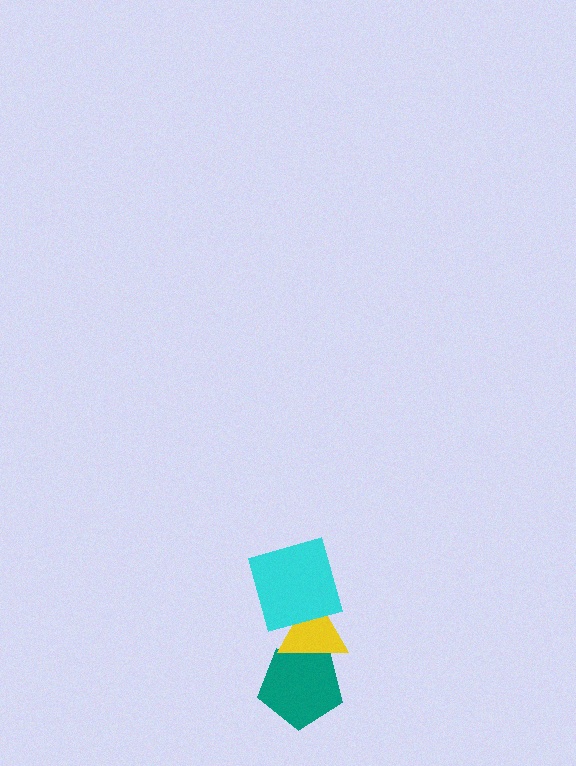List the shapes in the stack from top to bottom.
From top to bottom: the cyan square, the yellow triangle, the teal pentagon.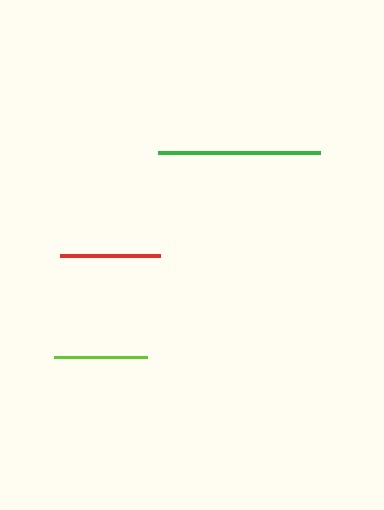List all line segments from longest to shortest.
From longest to shortest: green, red, lime.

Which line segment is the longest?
The green line is the longest at approximately 163 pixels.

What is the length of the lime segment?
The lime segment is approximately 92 pixels long.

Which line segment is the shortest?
The lime line is the shortest at approximately 92 pixels.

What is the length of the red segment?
The red segment is approximately 100 pixels long.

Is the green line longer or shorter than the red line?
The green line is longer than the red line.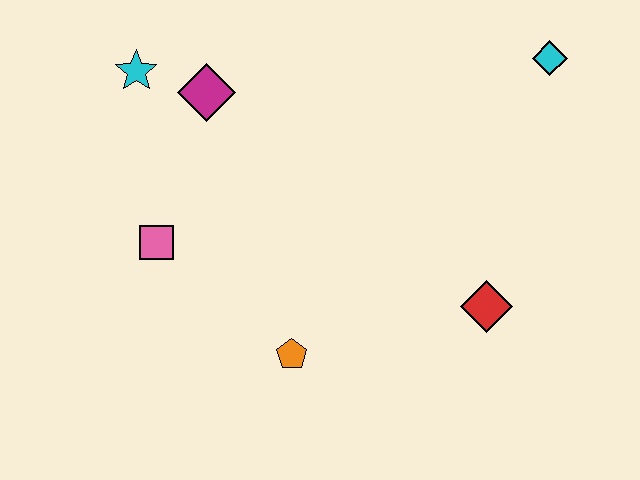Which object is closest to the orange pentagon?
The pink square is closest to the orange pentagon.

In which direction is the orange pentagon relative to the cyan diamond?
The orange pentagon is below the cyan diamond.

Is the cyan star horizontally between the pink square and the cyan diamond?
No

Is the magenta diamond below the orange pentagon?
No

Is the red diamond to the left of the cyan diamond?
Yes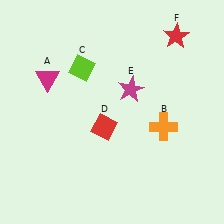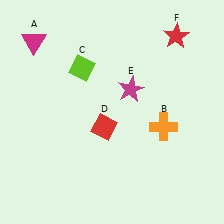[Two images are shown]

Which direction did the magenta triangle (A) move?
The magenta triangle (A) moved up.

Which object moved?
The magenta triangle (A) moved up.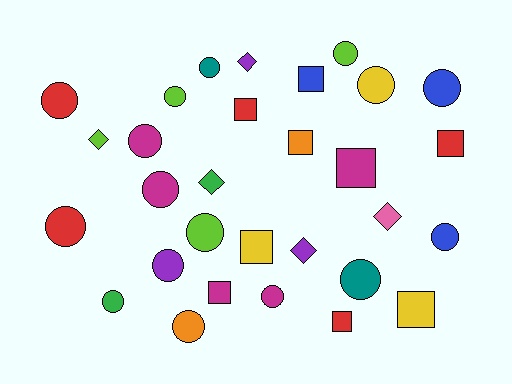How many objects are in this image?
There are 30 objects.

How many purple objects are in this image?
There are 3 purple objects.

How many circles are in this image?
There are 16 circles.